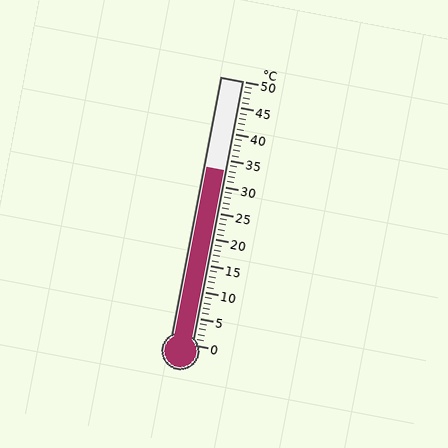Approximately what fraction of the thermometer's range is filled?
The thermometer is filled to approximately 65% of its range.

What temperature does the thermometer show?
The thermometer shows approximately 33°C.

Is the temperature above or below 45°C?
The temperature is below 45°C.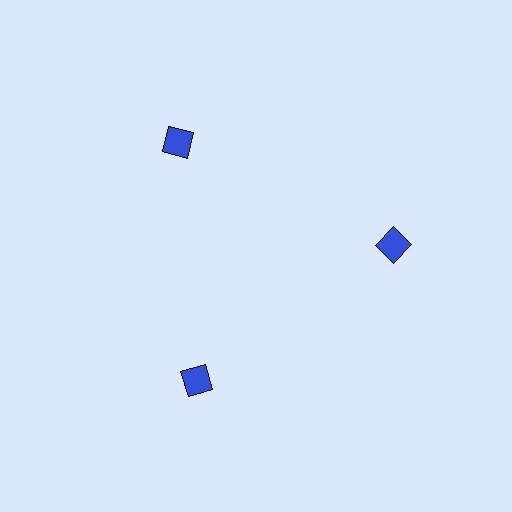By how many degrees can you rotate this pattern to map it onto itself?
The pattern maps onto itself every 120 degrees of rotation.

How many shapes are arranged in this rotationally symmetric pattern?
There are 3 shapes, arranged in 3 groups of 1.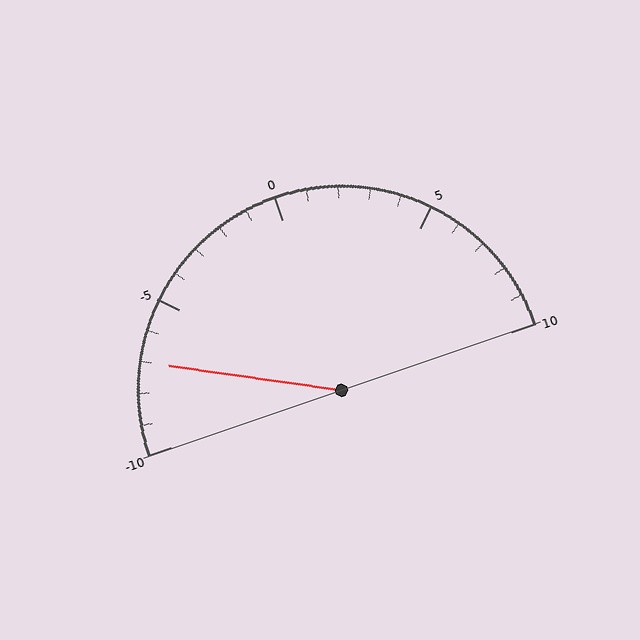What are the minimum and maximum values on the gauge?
The gauge ranges from -10 to 10.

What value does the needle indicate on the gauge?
The needle indicates approximately -7.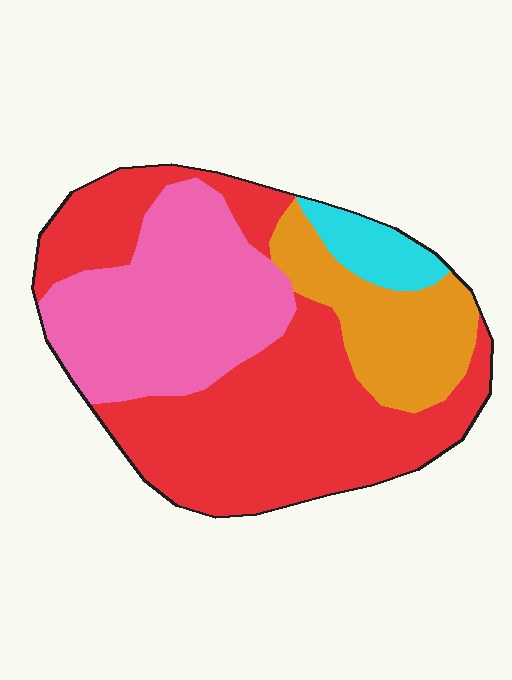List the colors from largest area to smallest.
From largest to smallest: red, pink, orange, cyan.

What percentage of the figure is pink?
Pink covers around 30% of the figure.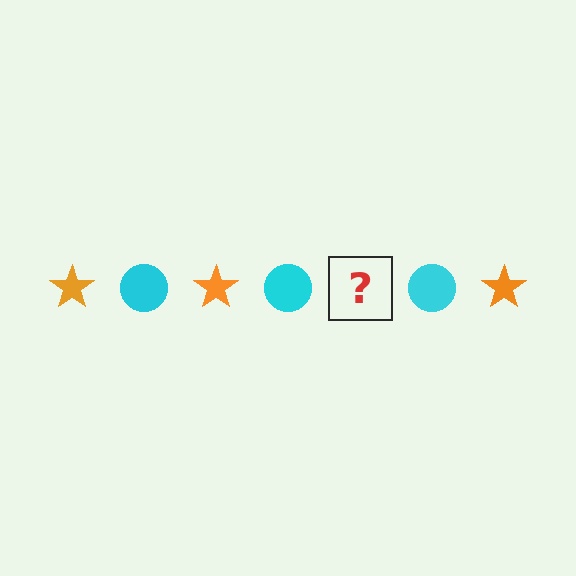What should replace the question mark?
The question mark should be replaced with an orange star.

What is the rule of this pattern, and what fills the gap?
The rule is that the pattern alternates between orange star and cyan circle. The gap should be filled with an orange star.